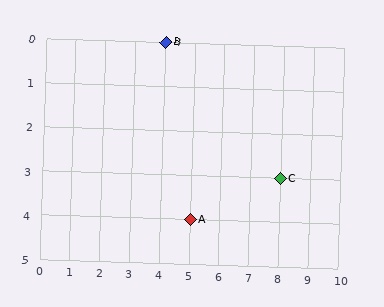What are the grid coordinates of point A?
Point A is at grid coordinates (5, 4).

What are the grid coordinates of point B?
Point B is at grid coordinates (4, 0).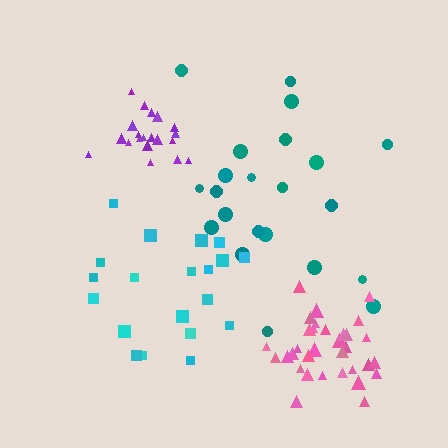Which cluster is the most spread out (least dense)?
Teal.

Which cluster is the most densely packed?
Pink.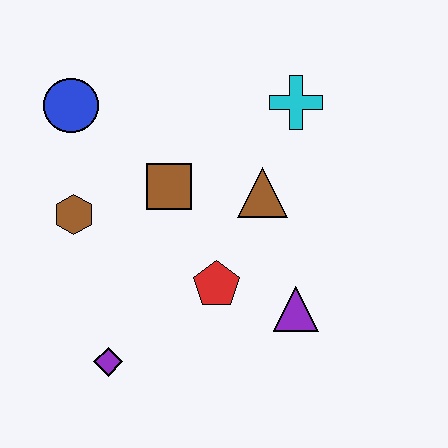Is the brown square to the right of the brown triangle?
No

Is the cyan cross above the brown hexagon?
Yes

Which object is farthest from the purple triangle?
The blue circle is farthest from the purple triangle.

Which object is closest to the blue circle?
The brown hexagon is closest to the blue circle.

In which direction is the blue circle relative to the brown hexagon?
The blue circle is above the brown hexagon.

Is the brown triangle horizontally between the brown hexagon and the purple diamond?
No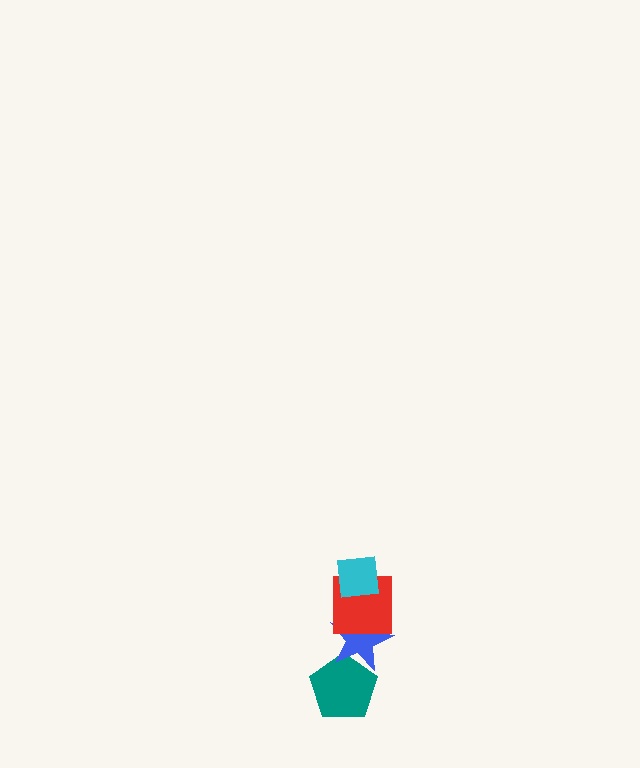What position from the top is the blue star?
The blue star is 3rd from the top.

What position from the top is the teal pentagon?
The teal pentagon is 4th from the top.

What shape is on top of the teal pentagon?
The blue star is on top of the teal pentagon.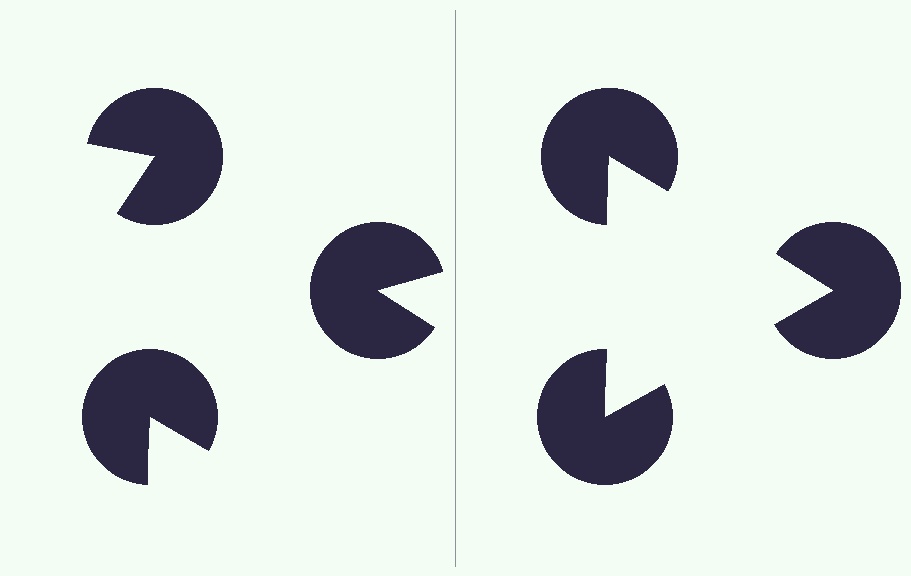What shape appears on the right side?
An illusory triangle.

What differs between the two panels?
The pac-man discs are positioned identically on both sides; only the wedge orientations differ. On the right they align to a triangle; on the left they are misaligned.